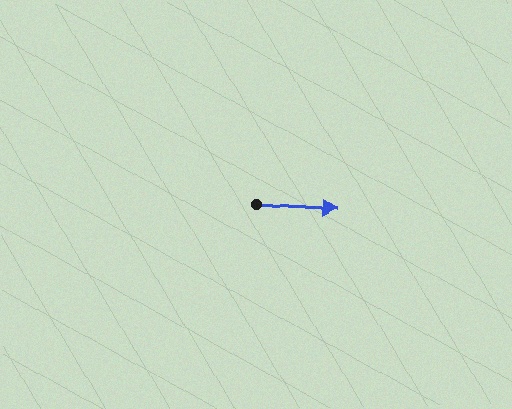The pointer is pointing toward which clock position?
Roughly 3 o'clock.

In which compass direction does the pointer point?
East.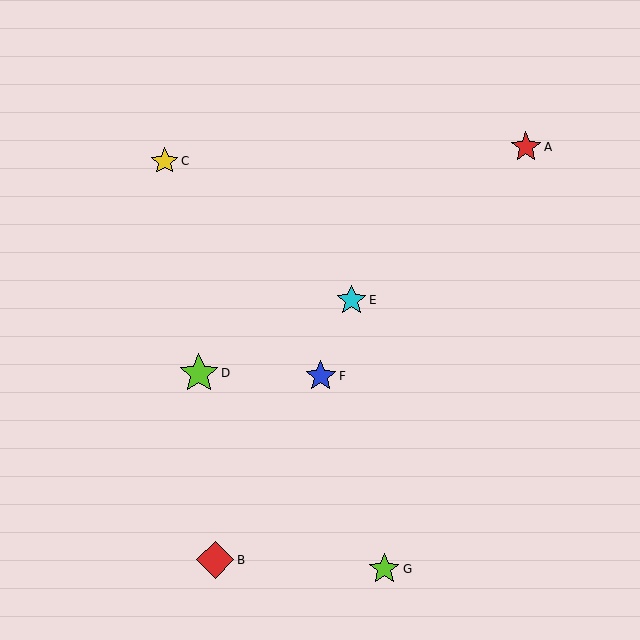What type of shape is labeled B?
Shape B is a red diamond.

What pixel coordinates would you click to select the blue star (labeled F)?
Click at (321, 376) to select the blue star F.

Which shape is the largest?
The lime star (labeled D) is the largest.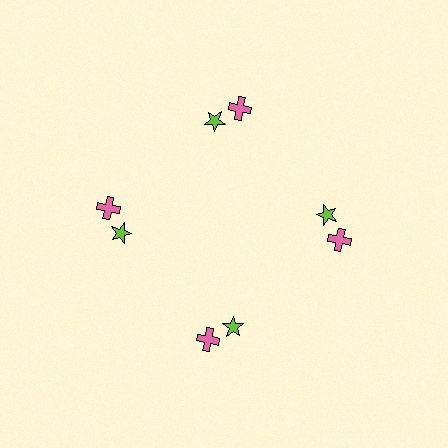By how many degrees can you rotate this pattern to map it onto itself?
The pattern maps onto itself every 90 degrees of rotation.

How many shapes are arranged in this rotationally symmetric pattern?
There are 8 shapes, arranged in 4 groups of 2.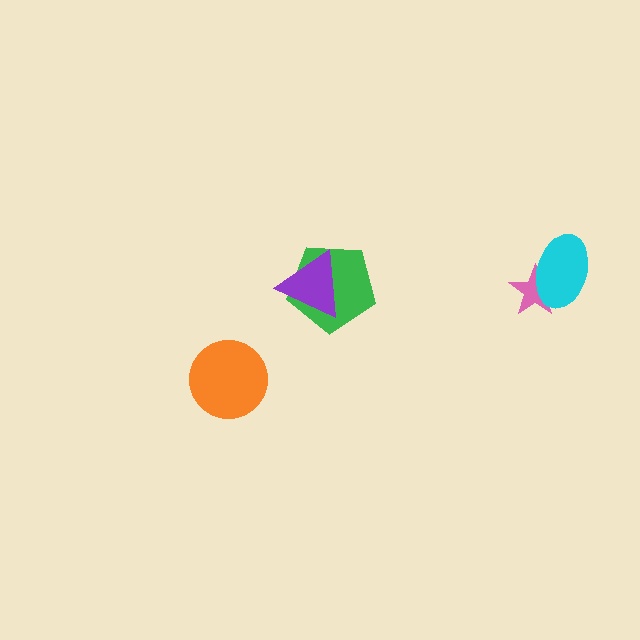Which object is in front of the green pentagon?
The purple triangle is in front of the green pentagon.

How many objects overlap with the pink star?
1 object overlaps with the pink star.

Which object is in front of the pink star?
The cyan ellipse is in front of the pink star.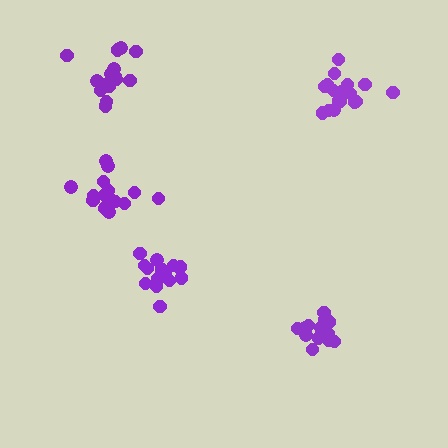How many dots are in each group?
Group 1: 16 dots, Group 2: 16 dots, Group 3: 16 dots, Group 4: 14 dots, Group 5: 17 dots (79 total).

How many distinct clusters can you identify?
There are 5 distinct clusters.